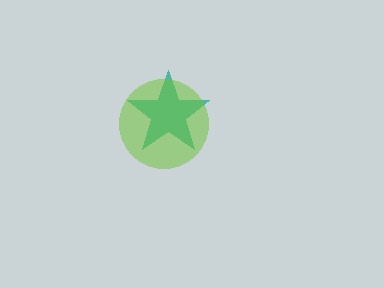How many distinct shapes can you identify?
There are 2 distinct shapes: a teal star, a lime circle.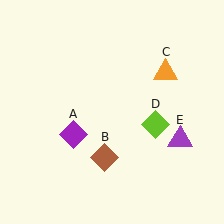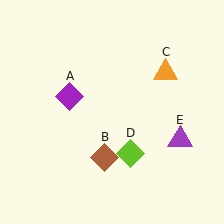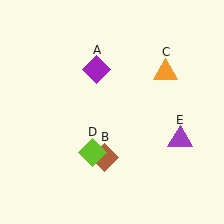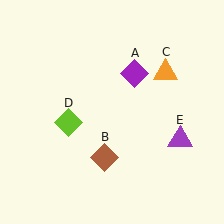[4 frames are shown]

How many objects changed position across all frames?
2 objects changed position: purple diamond (object A), lime diamond (object D).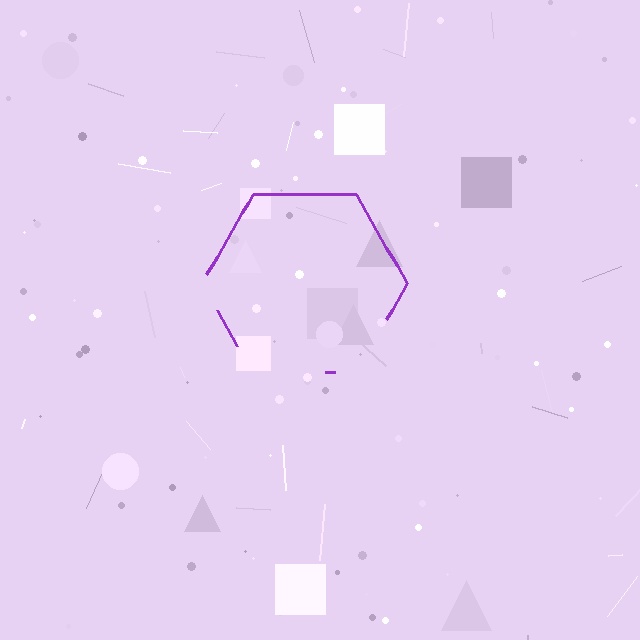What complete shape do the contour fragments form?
The contour fragments form a hexagon.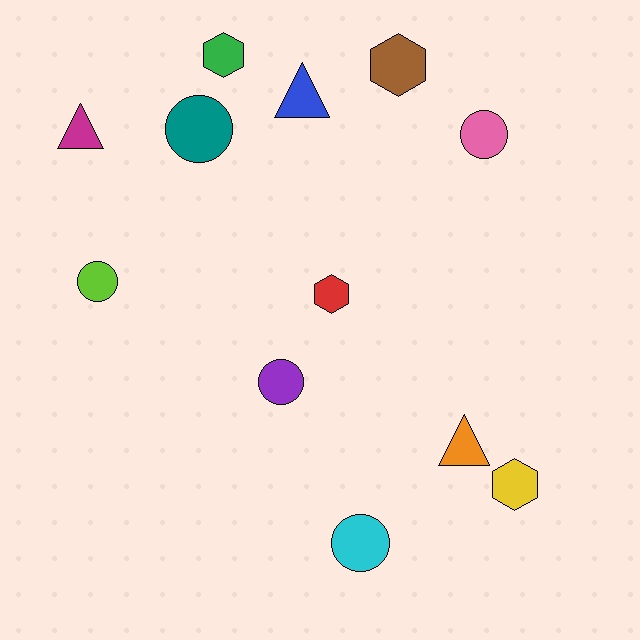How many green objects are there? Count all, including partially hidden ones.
There is 1 green object.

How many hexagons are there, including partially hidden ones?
There are 4 hexagons.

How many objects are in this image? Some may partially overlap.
There are 12 objects.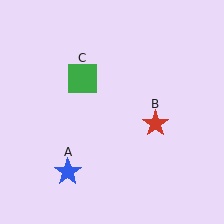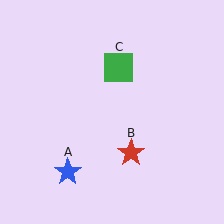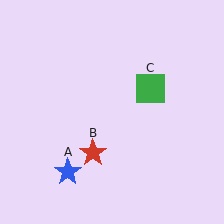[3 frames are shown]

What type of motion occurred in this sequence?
The red star (object B), green square (object C) rotated clockwise around the center of the scene.